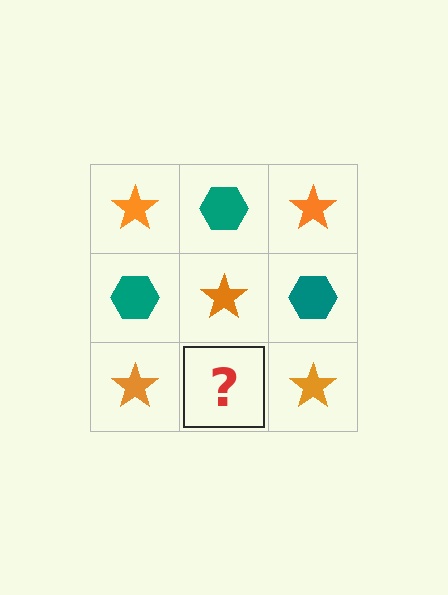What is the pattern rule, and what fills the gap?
The rule is that it alternates orange star and teal hexagon in a checkerboard pattern. The gap should be filled with a teal hexagon.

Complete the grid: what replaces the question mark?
The question mark should be replaced with a teal hexagon.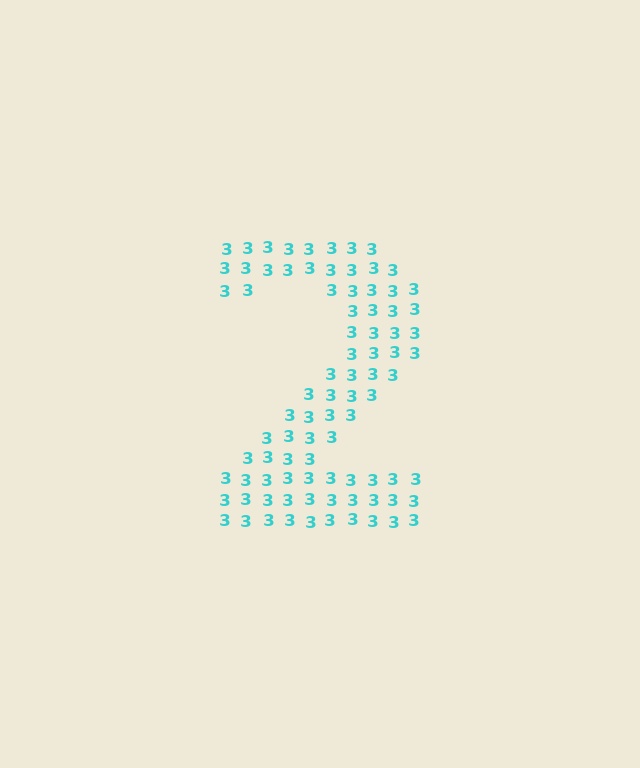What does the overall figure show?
The overall figure shows the digit 2.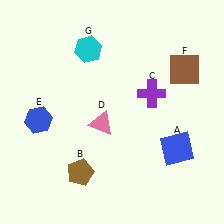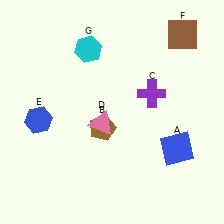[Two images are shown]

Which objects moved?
The objects that moved are: the brown pentagon (B), the brown square (F).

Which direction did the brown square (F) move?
The brown square (F) moved up.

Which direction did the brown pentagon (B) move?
The brown pentagon (B) moved up.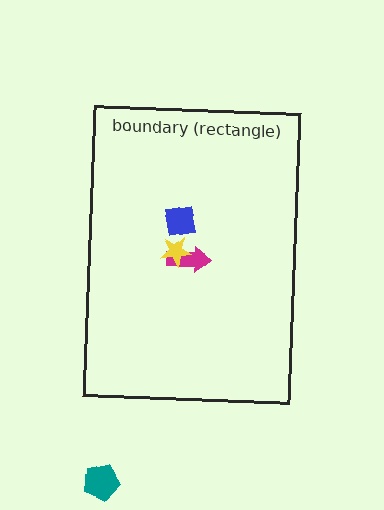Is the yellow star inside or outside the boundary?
Inside.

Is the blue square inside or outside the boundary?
Inside.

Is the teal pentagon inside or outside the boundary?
Outside.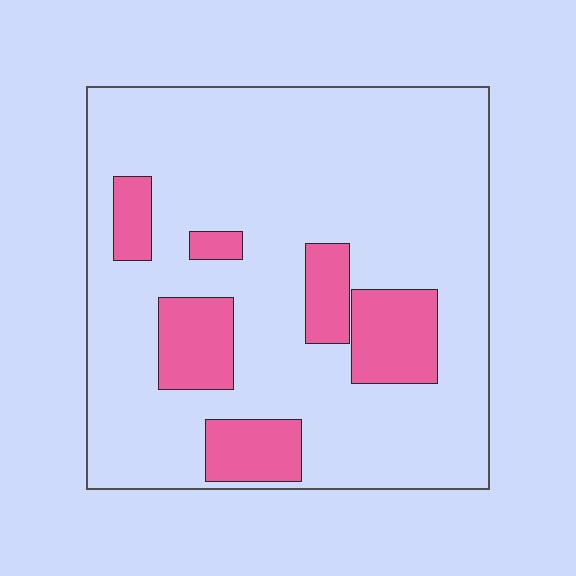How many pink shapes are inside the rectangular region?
6.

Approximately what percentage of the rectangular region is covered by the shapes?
Approximately 20%.